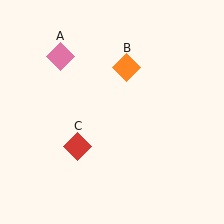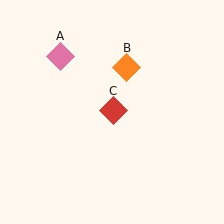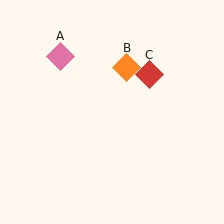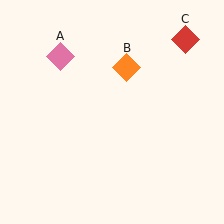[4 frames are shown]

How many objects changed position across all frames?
1 object changed position: red diamond (object C).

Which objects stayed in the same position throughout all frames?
Pink diamond (object A) and orange diamond (object B) remained stationary.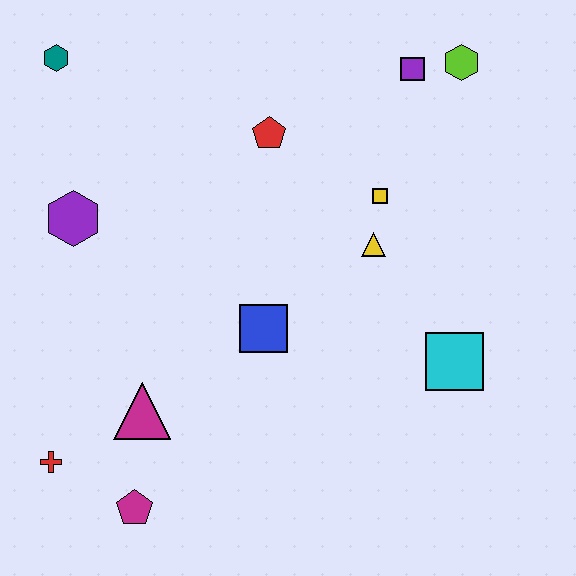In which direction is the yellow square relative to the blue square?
The yellow square is above the blue square.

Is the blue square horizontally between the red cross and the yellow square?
Yes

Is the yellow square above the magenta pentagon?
Yes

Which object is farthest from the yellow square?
The red cross is farthest from the yellow square.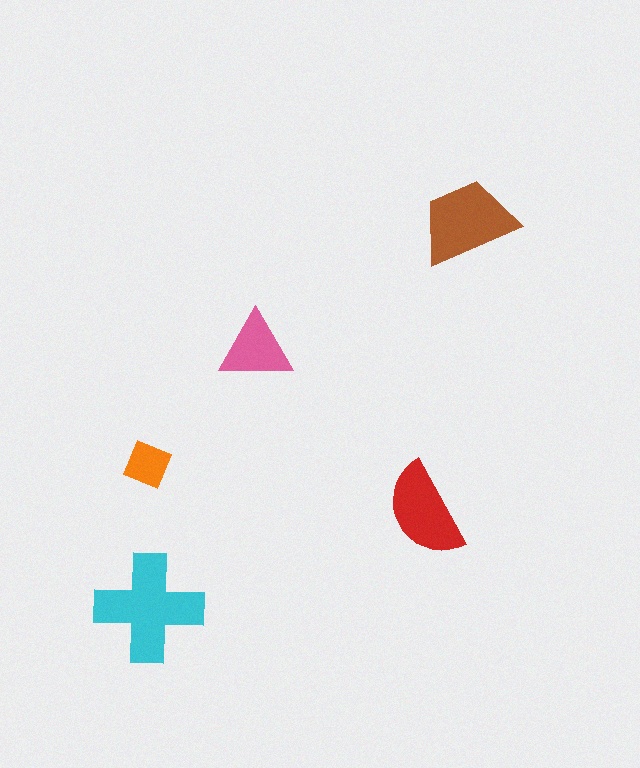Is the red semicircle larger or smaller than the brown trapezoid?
Smaller.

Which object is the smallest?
The orange diamond.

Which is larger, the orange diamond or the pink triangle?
The pink triangle.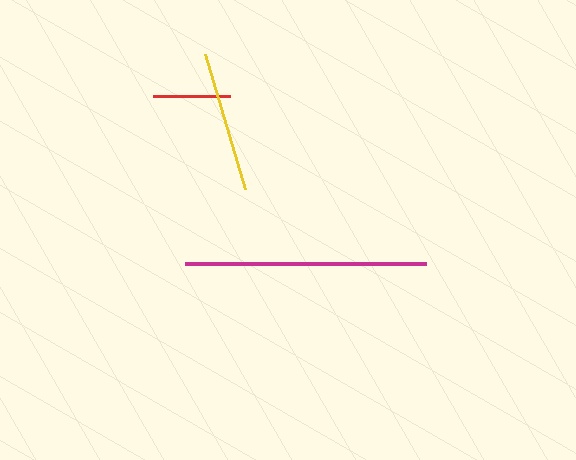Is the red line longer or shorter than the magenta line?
The magenta line is longer than the red line.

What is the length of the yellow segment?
The yellow segment is approximately 141 pixels long.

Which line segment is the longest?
The magenta line is the longest at approximately 241 pixels.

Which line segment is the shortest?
The red line is the shortest at approximately 77 pixels.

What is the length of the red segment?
The red segment is approximately 77 pixels long.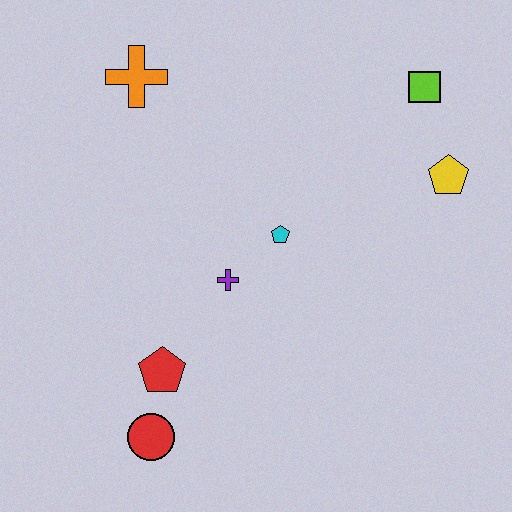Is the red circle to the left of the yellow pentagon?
Yes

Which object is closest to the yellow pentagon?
The lime square is closest to the yellow pentagon.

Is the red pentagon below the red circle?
No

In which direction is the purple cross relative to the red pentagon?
The purple cross is above the red pentagon.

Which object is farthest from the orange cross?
The red circle is farthest from the orange cross.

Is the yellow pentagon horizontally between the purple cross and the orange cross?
No